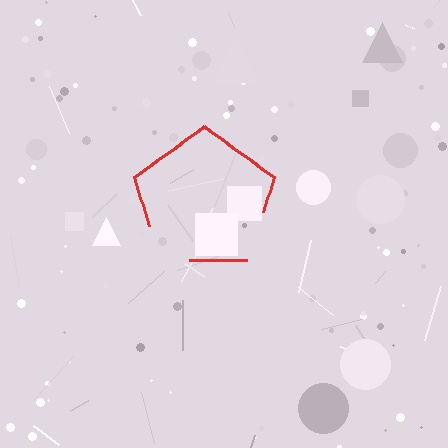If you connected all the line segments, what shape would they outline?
They would outline a pentagon.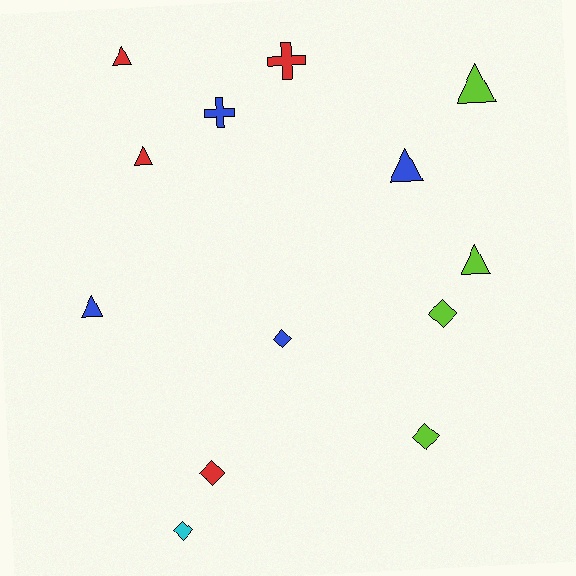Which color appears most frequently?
Red, with 4 objects.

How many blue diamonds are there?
There is 1 blue diamond.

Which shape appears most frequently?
Triangle, with 6 objects.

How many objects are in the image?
There are 13 objects.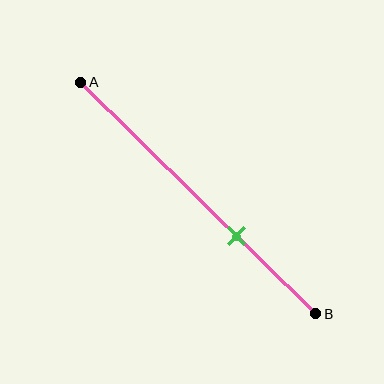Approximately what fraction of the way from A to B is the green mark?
The green mark is approximately 65% of the way from A to B.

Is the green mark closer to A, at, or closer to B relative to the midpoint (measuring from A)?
The green mark is closer to point B than the midpoint of segment AB.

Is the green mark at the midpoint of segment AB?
No, the mark is at about 65% from A, not at the 50% midpoint.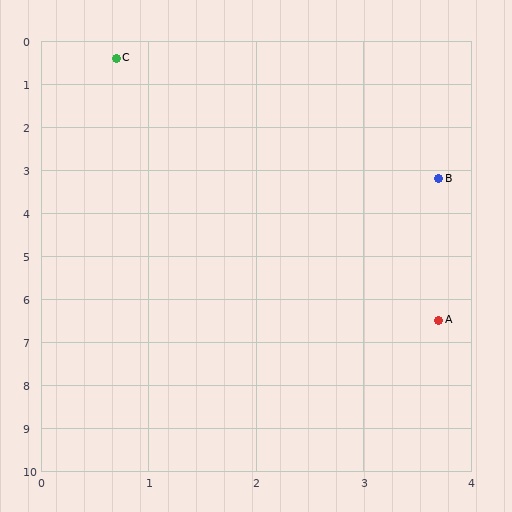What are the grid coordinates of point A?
Point A is at approximately (3.7, 6.5).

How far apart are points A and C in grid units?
Points A and C are about 6.8 grid units apart.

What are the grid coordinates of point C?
Point C is at approximately (0.7, 0.4).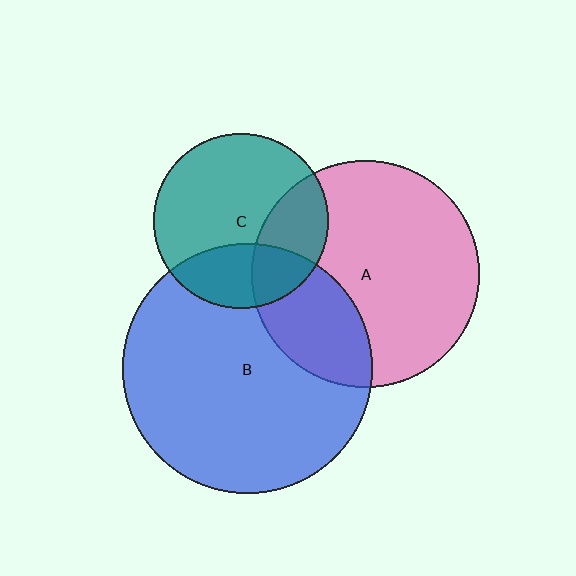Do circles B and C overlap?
Yes.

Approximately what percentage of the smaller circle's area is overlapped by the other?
Approximately 30%.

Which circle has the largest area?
Circle B (blue).